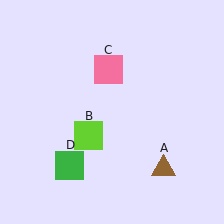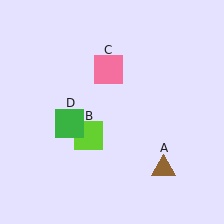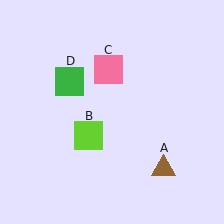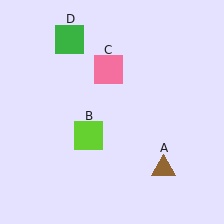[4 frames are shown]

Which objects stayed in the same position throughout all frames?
Brown triangle (object A) and lime square (object B) and pink square (object C) remained stationary.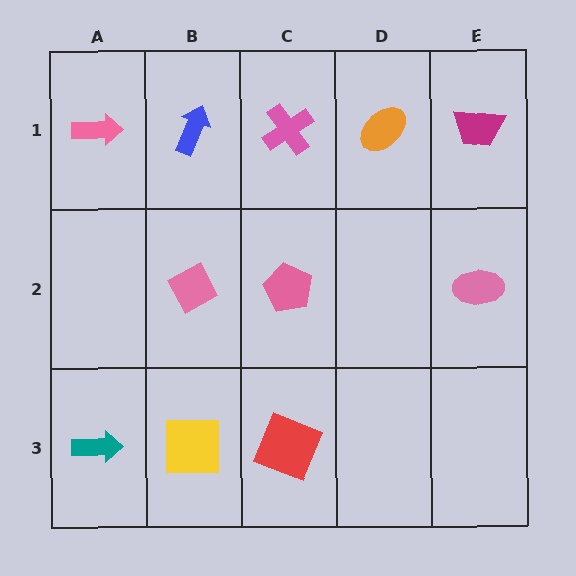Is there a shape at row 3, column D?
No, that cell is empty.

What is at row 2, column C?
A pink pentagon.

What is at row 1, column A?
A pink arrow.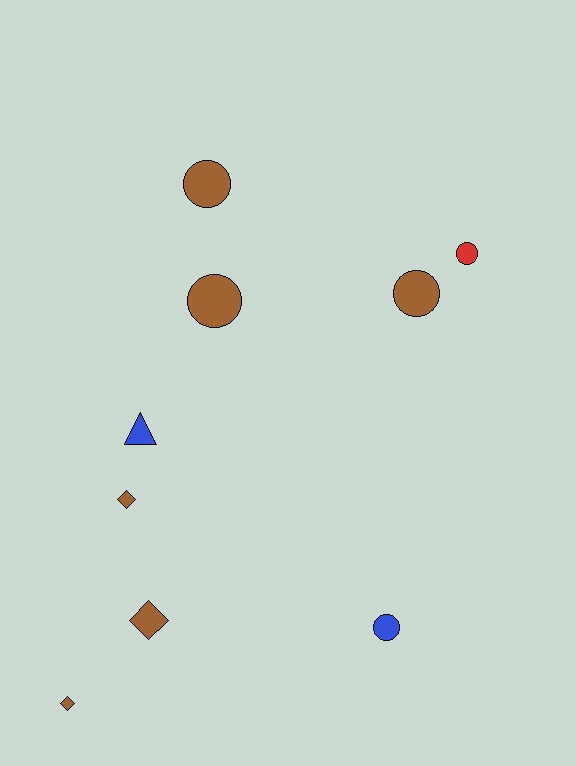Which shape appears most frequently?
Circle, with 5 objects.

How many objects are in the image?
There are 9 objects.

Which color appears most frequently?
Brown, with 6 objects.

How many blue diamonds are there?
There are no blue diamonds.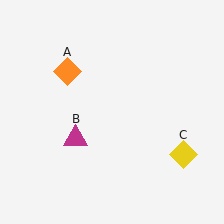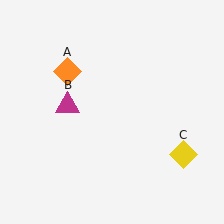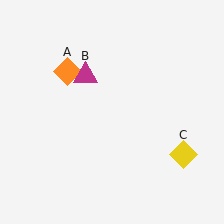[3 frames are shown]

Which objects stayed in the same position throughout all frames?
Orange diamond (object A) and yellow diamond (object C) remained stationary.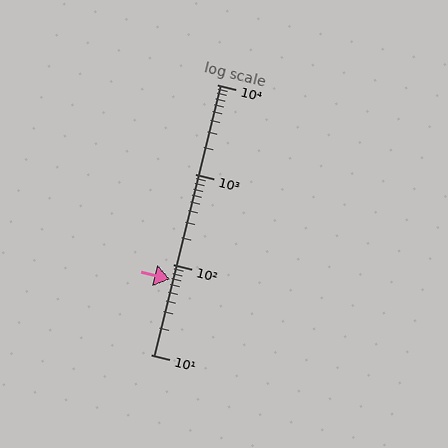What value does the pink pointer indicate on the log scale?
The pointer indicates approximately 68.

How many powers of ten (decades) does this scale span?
The scale spans 3 decades, from 10 to 10000.